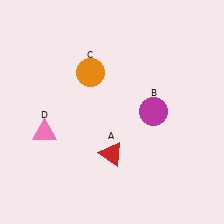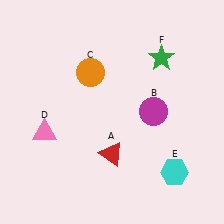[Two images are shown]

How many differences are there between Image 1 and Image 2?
There are 2 differences between the two images.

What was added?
A cyan hexagon (E), a green star (F) were added in Image 2.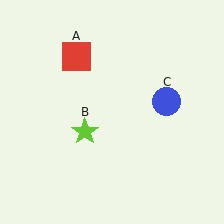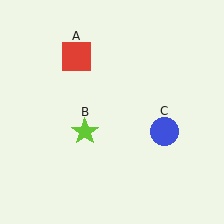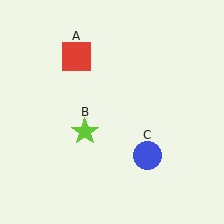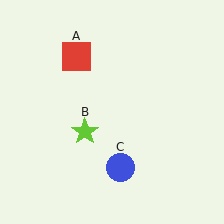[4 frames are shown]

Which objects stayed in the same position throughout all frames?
Red square (object A) and lime star (object B) remained stationary.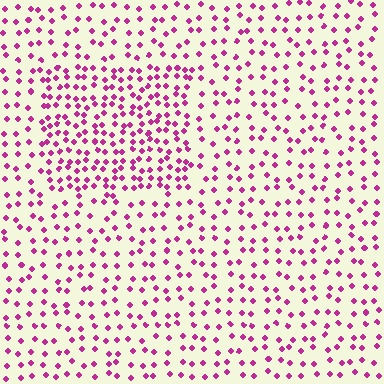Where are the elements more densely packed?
The elements are more densely packed inside the rectangle boundary.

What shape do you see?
I see a rectangle.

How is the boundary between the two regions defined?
The boundary is defined by a change in element density (approximately 1.8x ratio). All elements are the same color, size, and shape.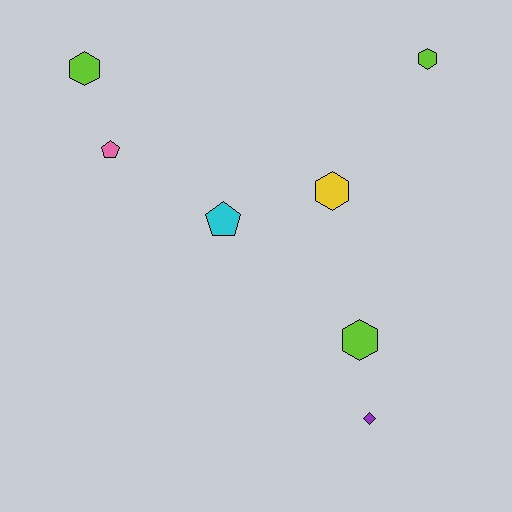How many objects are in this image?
There are 7 objects.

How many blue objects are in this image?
There are no blue objects.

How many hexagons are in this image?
There are 4 hexagons.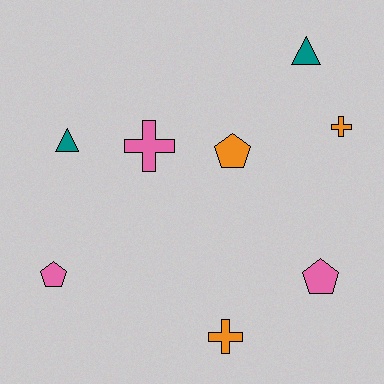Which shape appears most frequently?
Cross, with 3 objects.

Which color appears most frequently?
Orange, with 3 objects.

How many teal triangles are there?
There are 2 teal triangles.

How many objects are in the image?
There are 8 objects.